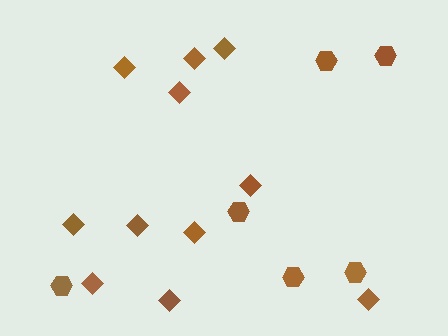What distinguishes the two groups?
There are 2 groups: one group of diamonds (11) and one group of hexagons (6).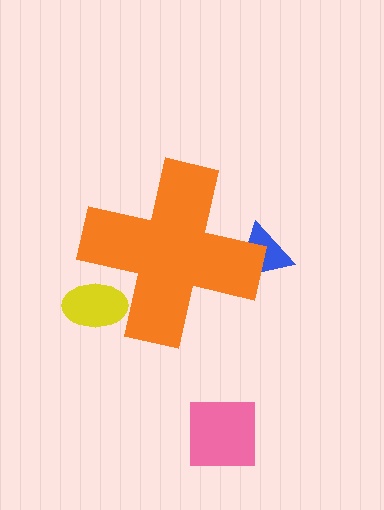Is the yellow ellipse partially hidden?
Yes, the yellow ellipse is partially hidden behind the orange cross.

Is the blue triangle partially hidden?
Yes, the blue triangle is partially hidden behind the orange cross.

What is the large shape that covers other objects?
An orange cross.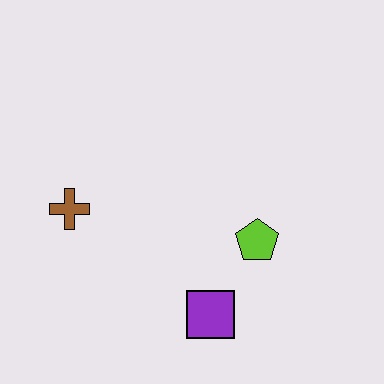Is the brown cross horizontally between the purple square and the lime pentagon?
No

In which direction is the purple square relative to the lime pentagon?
The purple square is below the lime pentagon.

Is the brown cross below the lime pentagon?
No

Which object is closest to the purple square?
The lime pentagon is closest to the purple square.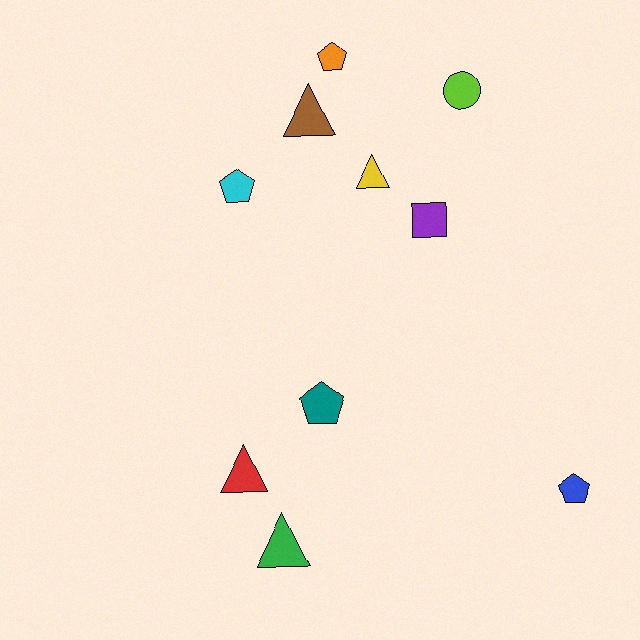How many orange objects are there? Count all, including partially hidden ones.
There is 1 orange object.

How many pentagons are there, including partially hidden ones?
There are 4 pentagons.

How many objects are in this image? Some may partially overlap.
There are 10 objects.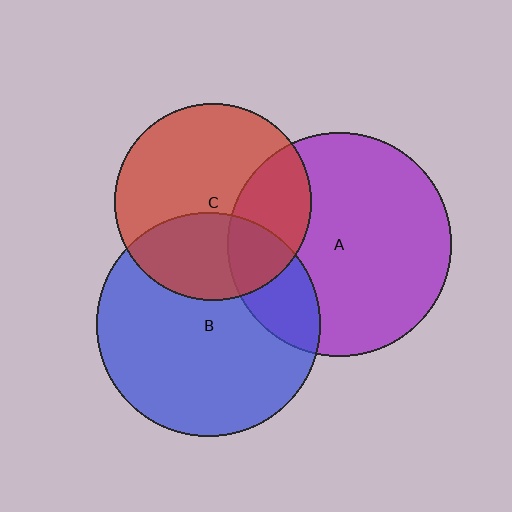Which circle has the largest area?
Circle A (purple).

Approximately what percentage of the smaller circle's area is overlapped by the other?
Approximately 35%.